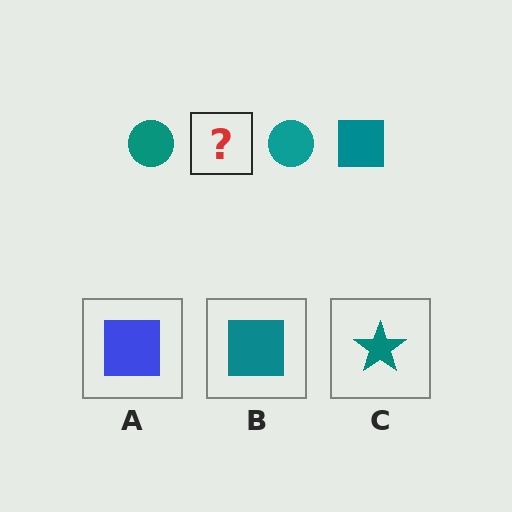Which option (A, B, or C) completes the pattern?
B.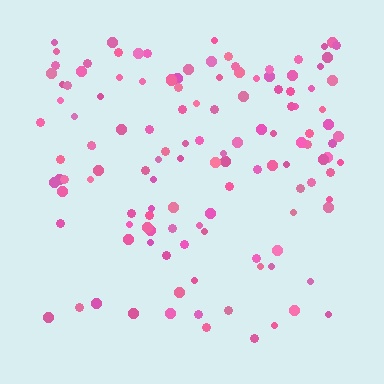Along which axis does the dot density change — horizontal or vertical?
Vertical.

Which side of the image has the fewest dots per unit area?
The bottom.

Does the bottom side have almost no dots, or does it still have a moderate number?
Still a moderate number, just noticeably fewer than the top.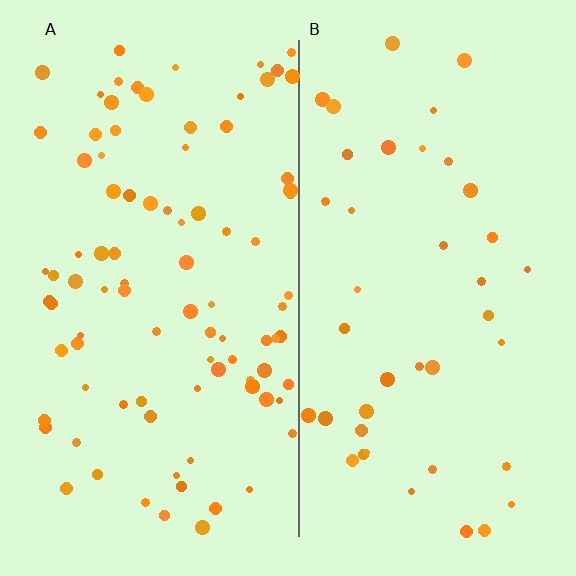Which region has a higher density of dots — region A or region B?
A (the left).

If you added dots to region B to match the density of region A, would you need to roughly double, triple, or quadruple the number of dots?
Approximately double.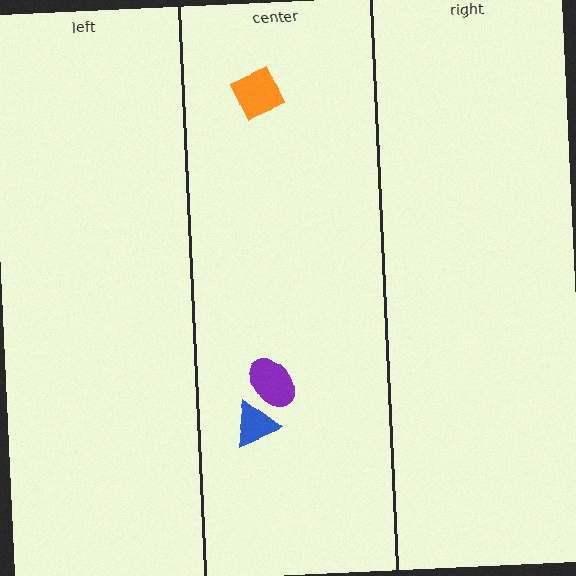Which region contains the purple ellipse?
The center region.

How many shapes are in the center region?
3.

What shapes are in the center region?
The purple ellipse, the orange square, the blue triangle.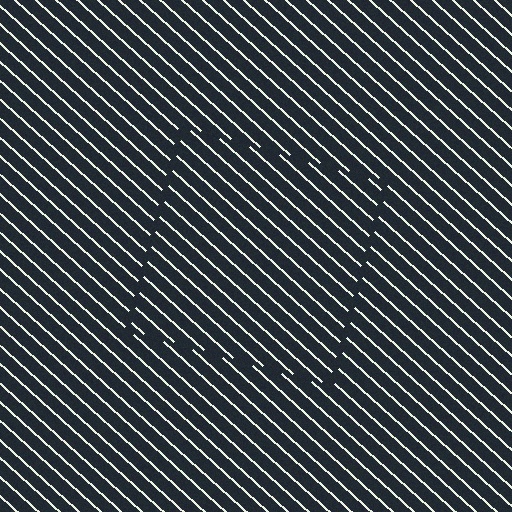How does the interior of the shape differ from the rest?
The interior of the shape contains the same grating, shifted by half a period — the contour is defined by the phase discontinuity where line-ends from the inner and outer gratings abut.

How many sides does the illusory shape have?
4 sides — the line-ends trace a square.